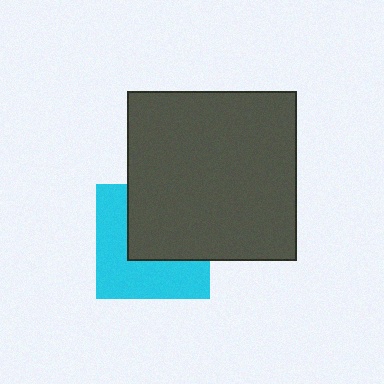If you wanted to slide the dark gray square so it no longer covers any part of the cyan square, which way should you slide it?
Slide it toward the upper-right — that is the most direct way to separate the two shapes.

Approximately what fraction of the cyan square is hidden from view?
Roughly 48% of the cyan square is hidden behind the dark gray square.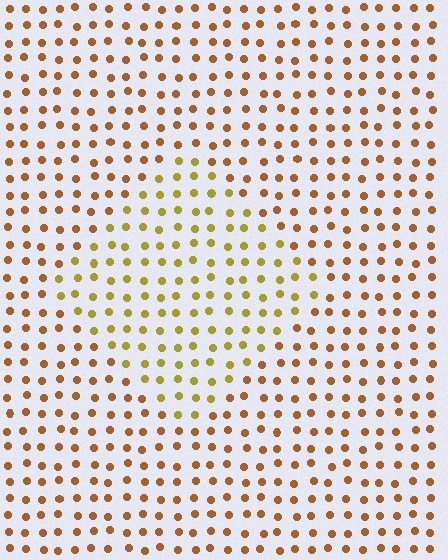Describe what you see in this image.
The image is filled with small brown elements in a uniform arrangement. A diamond-shaped region is visible where the elements are tinted to a slightly different hue, forming a subtle color boundary.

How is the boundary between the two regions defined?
The boundary is defined purely by a slight shift in hue (about 31 degrees). Spacing, size, and orientation are identical on both sides.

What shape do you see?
I see a diamond.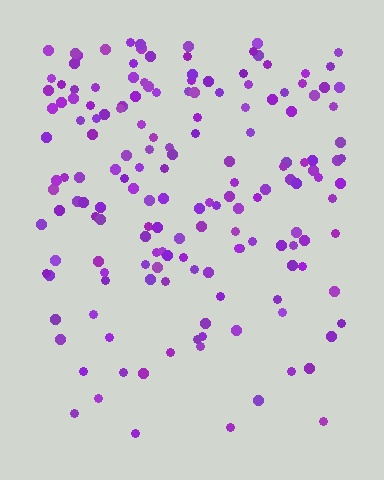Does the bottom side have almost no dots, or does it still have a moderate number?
Still a moderate number, just noticeably fewer than the top.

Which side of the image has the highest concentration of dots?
The top.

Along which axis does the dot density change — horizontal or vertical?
Vertical.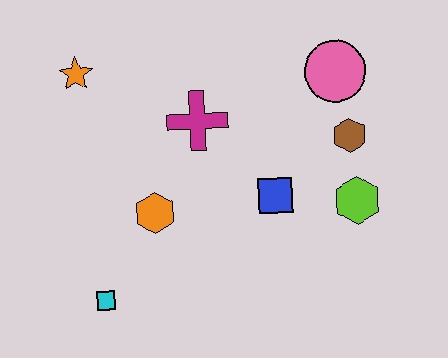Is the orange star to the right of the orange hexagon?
No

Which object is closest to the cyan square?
The orange hexagon is closest to the cyan square.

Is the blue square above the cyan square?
Yes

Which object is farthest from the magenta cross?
The cyan square is farthest from the magenta cross.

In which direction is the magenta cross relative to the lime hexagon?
The magenta cross is to the left of the lime hexagon.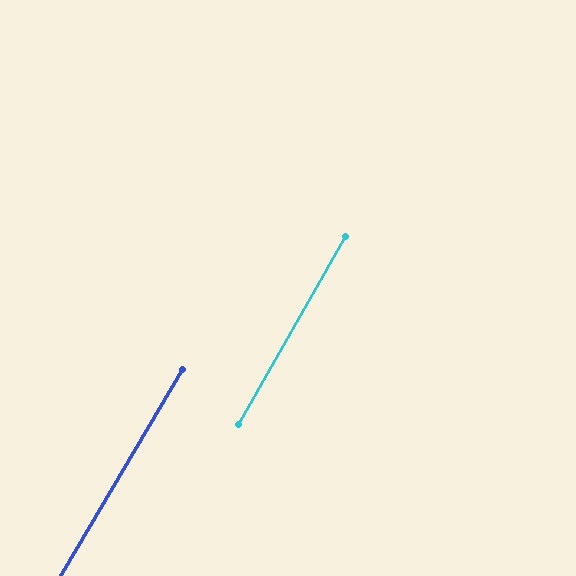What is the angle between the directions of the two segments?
Approximately 1 degree.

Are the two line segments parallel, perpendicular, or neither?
Parallel — their directions differ by only 0.9°.